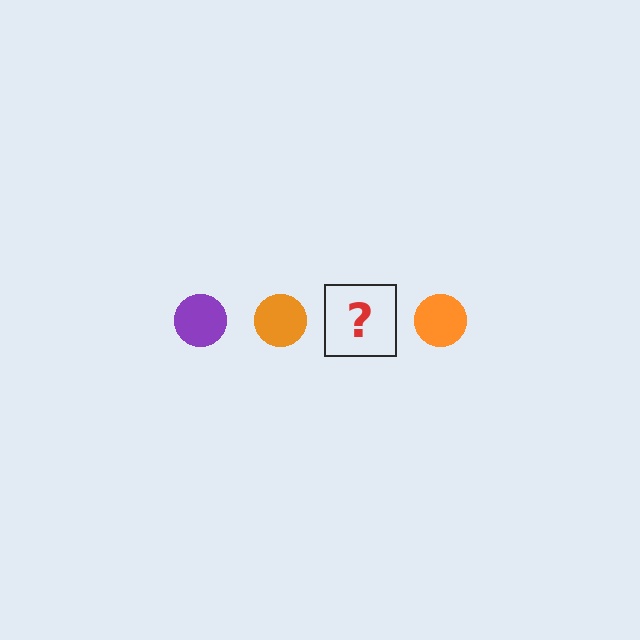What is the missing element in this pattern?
The missing element is a purple circle.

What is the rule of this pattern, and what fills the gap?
The rule is that the pattern cycles through purple, orange circles. The gap should be filled with a purple circle.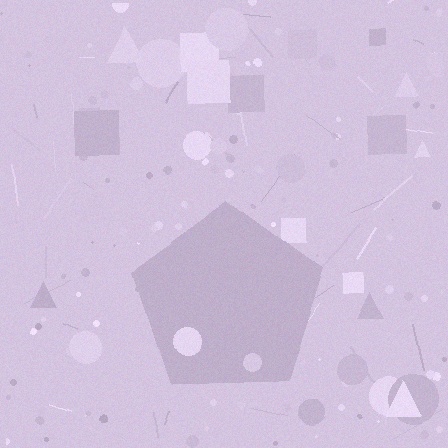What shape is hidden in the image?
A pentagon is hidden in the image.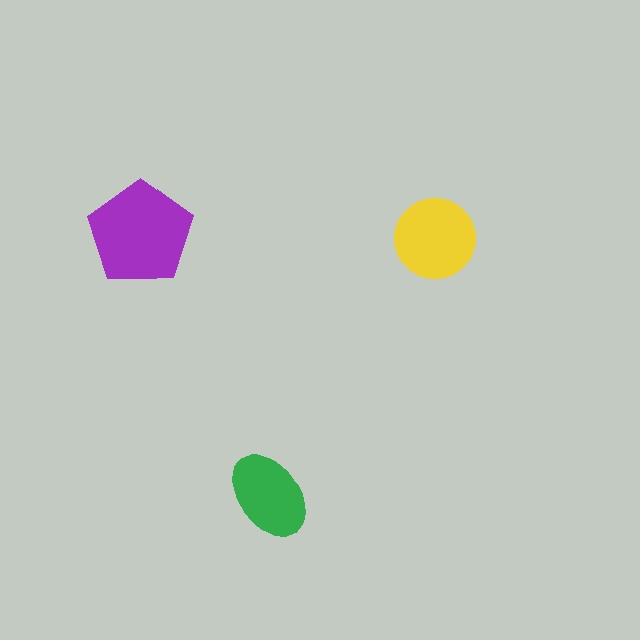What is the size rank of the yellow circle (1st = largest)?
2nd.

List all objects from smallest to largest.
The green ellipse, the yellow circle, the purple pentagon.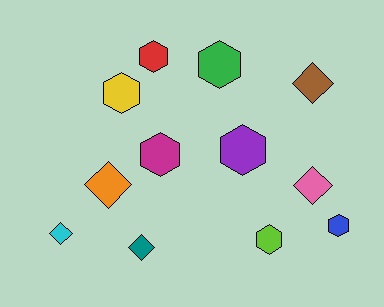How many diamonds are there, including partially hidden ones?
There are 5 diamonds.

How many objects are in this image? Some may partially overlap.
There are 12 objects.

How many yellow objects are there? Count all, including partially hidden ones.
There is 1 yellow object.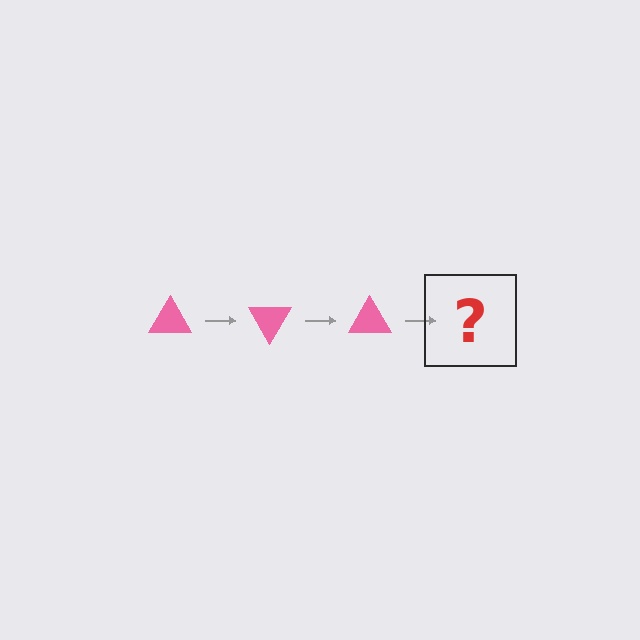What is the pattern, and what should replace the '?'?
The pattern is that the triangle rotates 60 degrees each step. The '?' should be a pink triangle rotated 180 degrees.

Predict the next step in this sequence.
The next step is a pink triangle rotated 180 degrees.